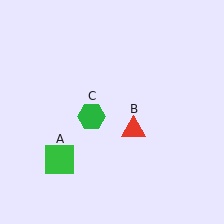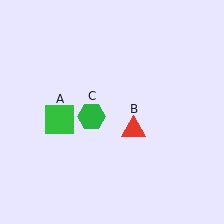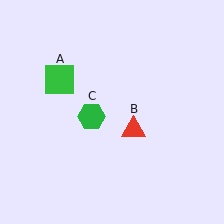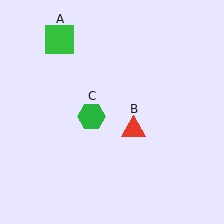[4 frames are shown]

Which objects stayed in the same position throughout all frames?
Red triangle (object B) and green hexagon (object C) remained stationary.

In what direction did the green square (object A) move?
The green square (object A) moved up.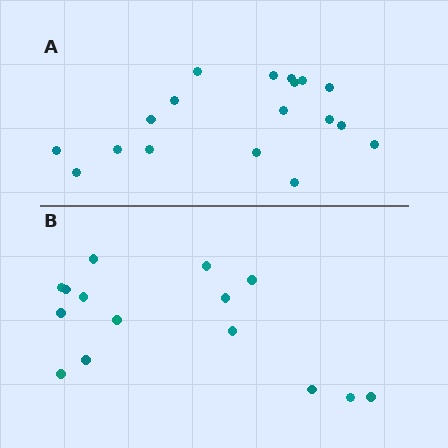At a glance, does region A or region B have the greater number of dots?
Region A (the top region) has more dots.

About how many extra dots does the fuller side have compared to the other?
Region A has just a few more — roughly 2 or 3 more dots than region B.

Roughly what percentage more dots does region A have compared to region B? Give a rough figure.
About 20% more.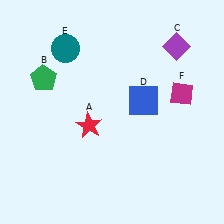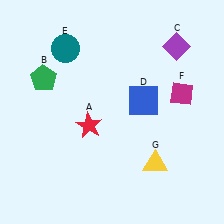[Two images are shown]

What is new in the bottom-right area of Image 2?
A yellow triangle (G) was added in the bottom-right area of Image 2.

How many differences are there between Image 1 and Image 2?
There is 1 difference between the two images.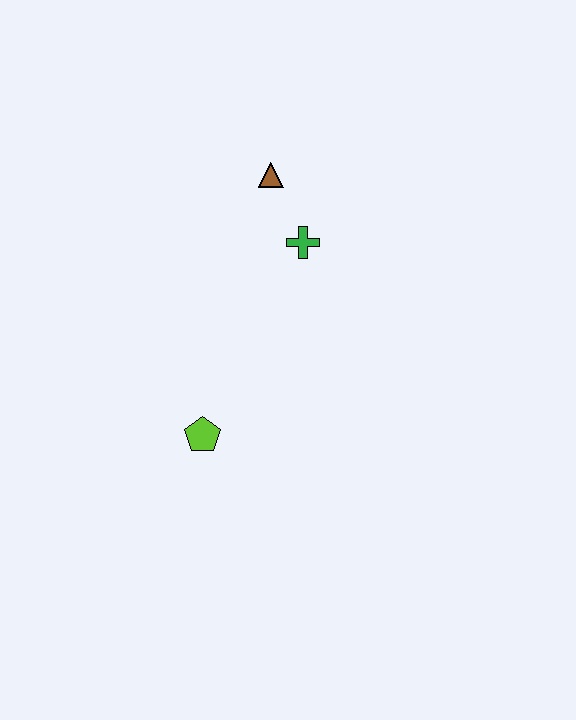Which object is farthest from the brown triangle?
The lime pentagon is farthest from the brown triangle.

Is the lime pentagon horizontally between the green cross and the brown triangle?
No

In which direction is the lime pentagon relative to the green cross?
The lime pentagon is below the green cross.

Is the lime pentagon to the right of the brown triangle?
No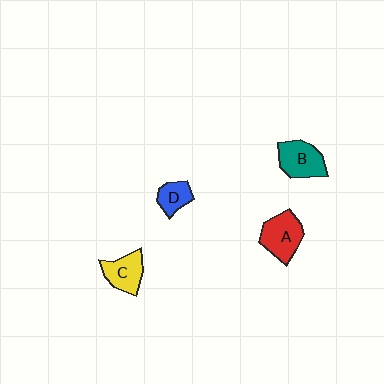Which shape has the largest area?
Shape A (red).